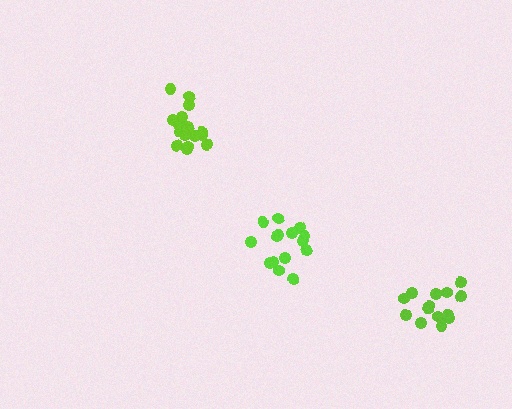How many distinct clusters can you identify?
There are 3 distinct clusters.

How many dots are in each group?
Group 1: 15 dots, Group 2: 17 dots, Group 3: 14 dots (46 total).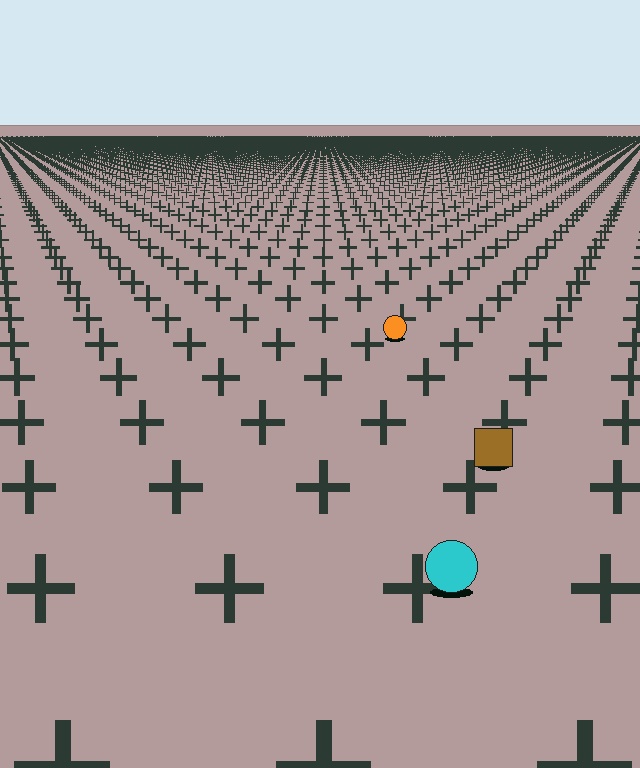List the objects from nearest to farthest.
From nearest to farthest: the cyan circle, the brown square, the orange circle.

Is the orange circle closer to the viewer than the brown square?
No. The brown square is closer — you can tell from the texture gradient: the ground texture is coarser near it.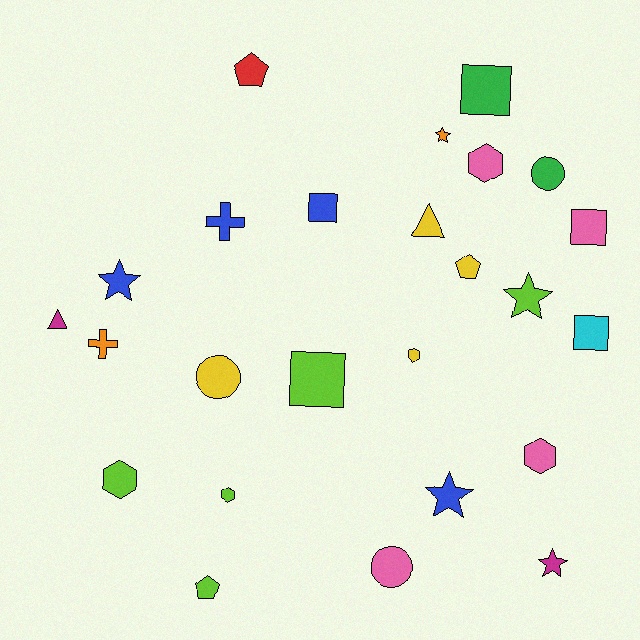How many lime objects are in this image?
There are 5 lime objects.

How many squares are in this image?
There are 5 squares.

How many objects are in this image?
There are 25 objects.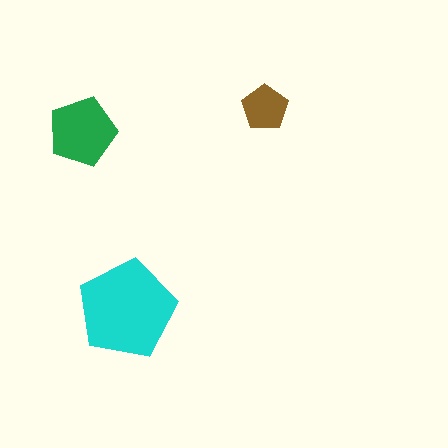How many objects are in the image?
There are 3 objects in the image.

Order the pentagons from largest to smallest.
the cyan one, the green one, the brown one.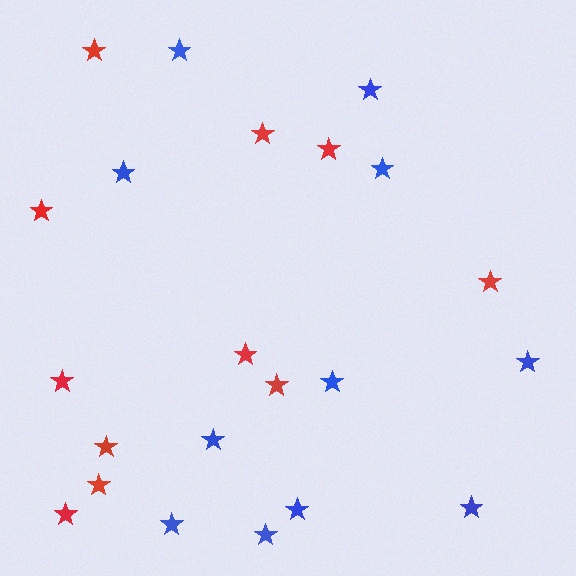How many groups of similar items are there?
There are 2 groups: one group of red stars (11) and one group of blue stars (11).